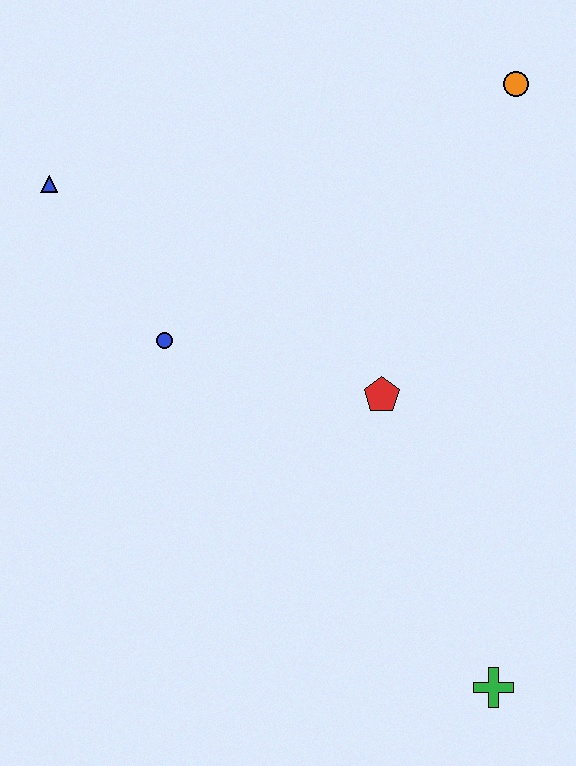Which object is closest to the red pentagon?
The blue circle is closest to the red pentagon.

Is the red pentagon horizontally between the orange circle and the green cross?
No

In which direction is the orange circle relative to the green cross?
The orange circle is above the green cross.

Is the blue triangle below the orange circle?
Yes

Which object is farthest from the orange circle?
The green cross is farthest from the orange circle.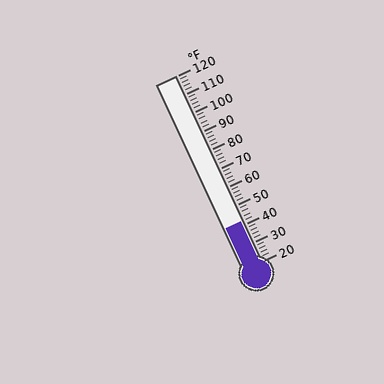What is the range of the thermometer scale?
The thermometer scale ranges from 20°F to 120°F.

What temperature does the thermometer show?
The thermometer shows approximately 42°F.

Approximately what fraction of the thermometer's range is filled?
The thermometer is filled to approximately 20% of its range.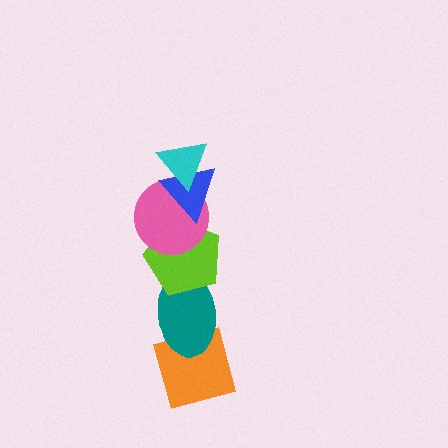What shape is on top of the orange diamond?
The teal ellipse is on top of the orange diamond.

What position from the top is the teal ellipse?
The teal ellipse is 5th from the top.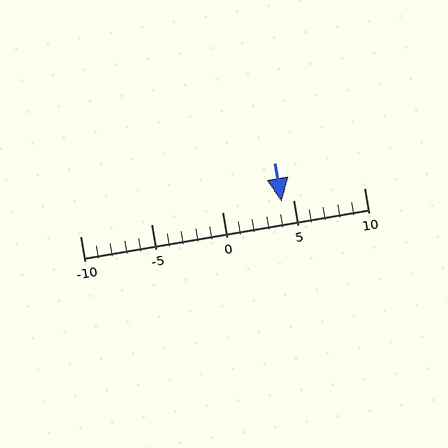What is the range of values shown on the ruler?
The ruler shows values from -10 to 10.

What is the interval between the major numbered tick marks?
The major tick marks are spaced 5 units apart.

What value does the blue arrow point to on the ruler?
The blue arrow points to approximately 4.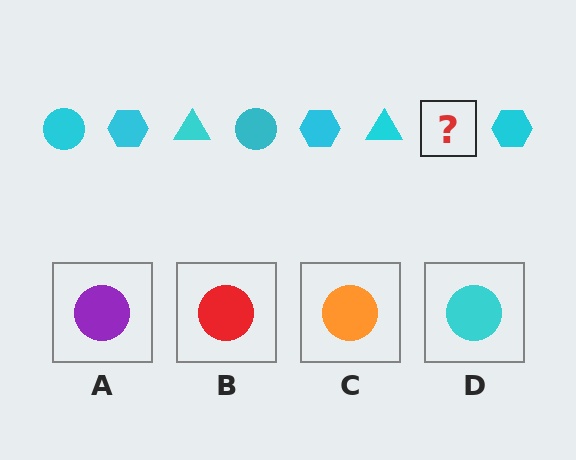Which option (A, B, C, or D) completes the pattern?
D.